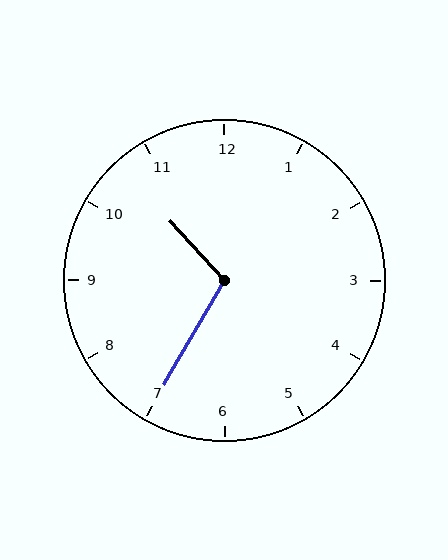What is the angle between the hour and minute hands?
Approximately 108 degrees.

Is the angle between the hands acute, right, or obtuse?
It is obtuse.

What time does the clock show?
10:35.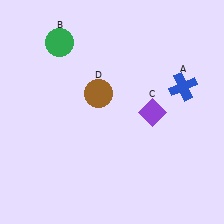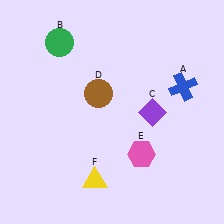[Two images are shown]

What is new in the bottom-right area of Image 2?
A pink hexagon (E) was added in the bottom-right area of Image 2.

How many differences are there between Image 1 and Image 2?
There are 2 differences between the two images.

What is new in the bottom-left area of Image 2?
A yellow triangle (F) was added in the bottom-left area of Image 2.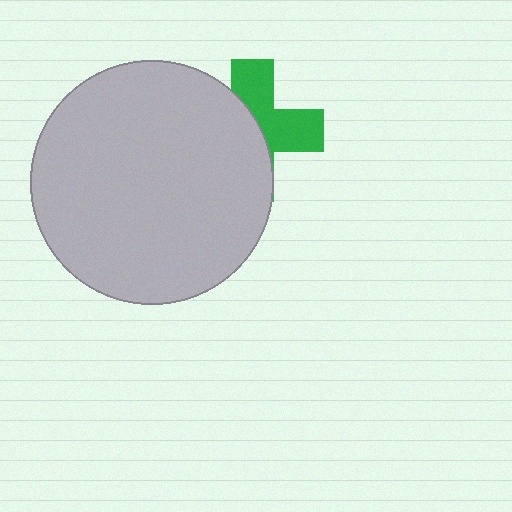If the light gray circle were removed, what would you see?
You would see the complete green cross.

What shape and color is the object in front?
The object in front is a light gray circle.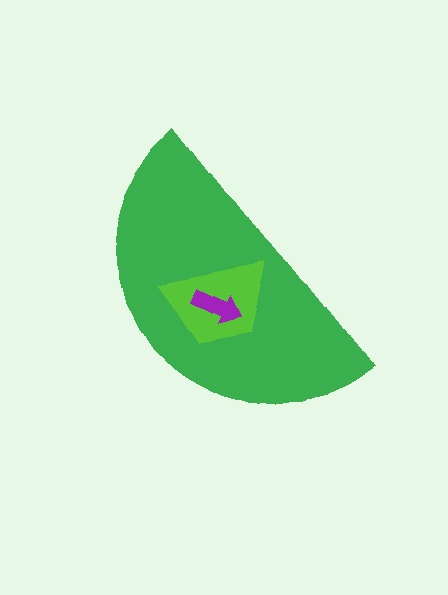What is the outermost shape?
The green semicircle.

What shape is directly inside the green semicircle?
The lime trapezoid.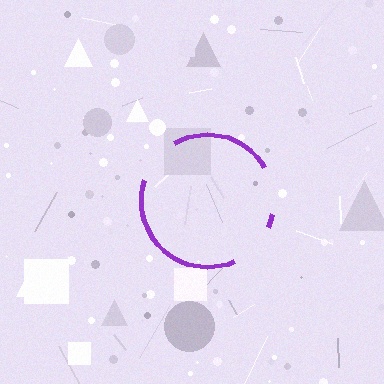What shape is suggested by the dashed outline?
The dashed outline suggests a circle.